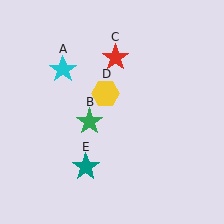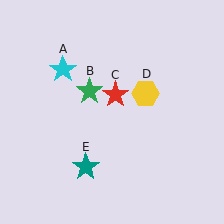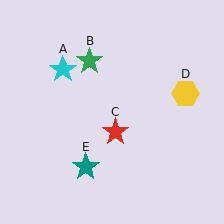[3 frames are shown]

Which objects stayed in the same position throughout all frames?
Cyan star (object A) and teal star (object E) remained stationary.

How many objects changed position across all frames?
3 objects changed position: green star (object B), red star (object C), yellow hexagon (object D).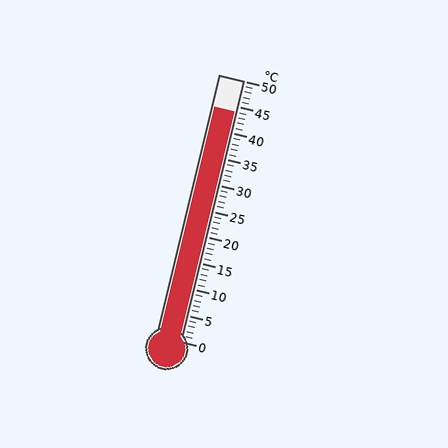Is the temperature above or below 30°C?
The temperature is above 30°C.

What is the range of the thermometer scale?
The thermometer scale ranges from 0°C to 50°C.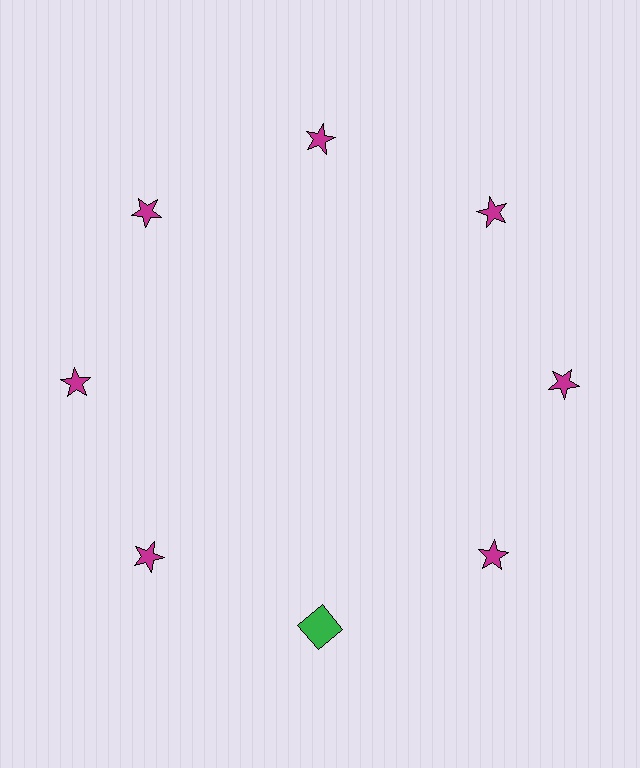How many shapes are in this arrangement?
There are 8 shapes arranged in a ring pattern.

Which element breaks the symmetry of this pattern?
The green square at roughly the 6 o'clock position breaks the symmetry. All other shapes are magenta stars.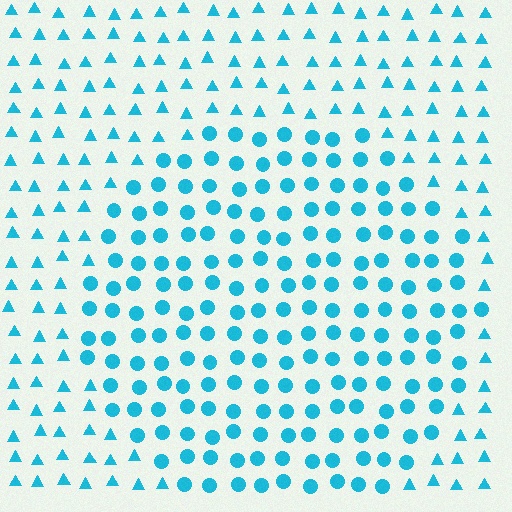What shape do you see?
I see a circle.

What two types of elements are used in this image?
The image uses circles inside the circle region and triangles outside it.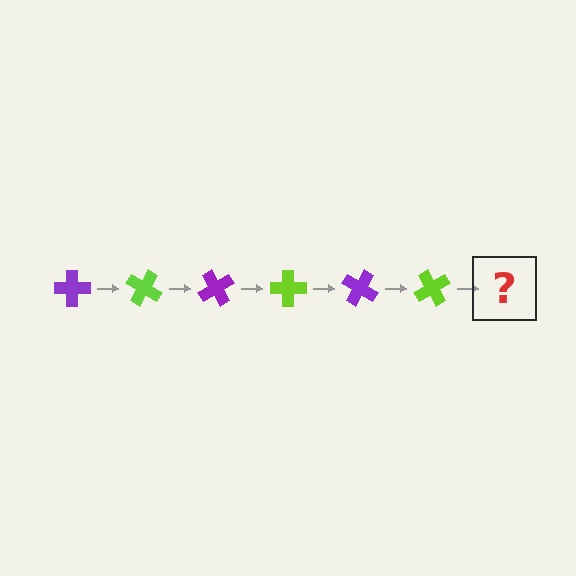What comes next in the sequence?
The next element should be a purple cross, rotated 180 degrees from the start.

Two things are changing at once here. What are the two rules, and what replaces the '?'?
The two rules are that it rotates 30 degrees each step and the color cycles through purple and lime. The '?' should be a purple cross, rotated 180 degrees from the start.